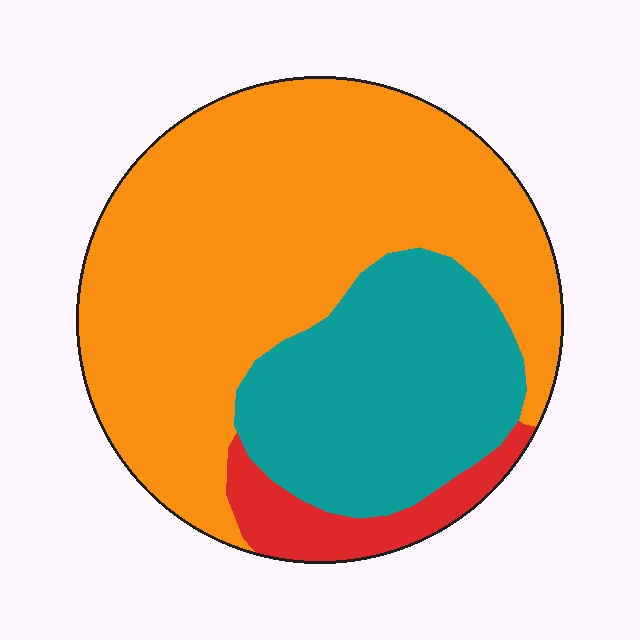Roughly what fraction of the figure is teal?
Teal covers 29% of the figure.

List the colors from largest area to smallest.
From largest to smallest: orange, teal, red.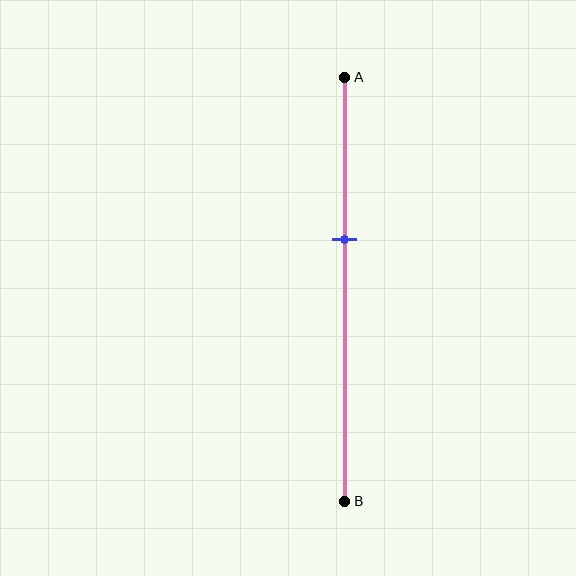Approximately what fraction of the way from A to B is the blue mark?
The blue mark is approximately 40% of the way from A to B.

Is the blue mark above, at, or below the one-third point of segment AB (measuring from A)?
The blue mark is below the one-third point of segment AB.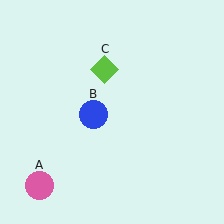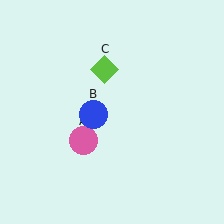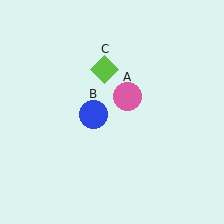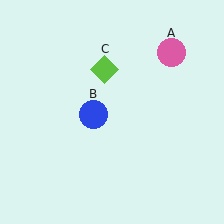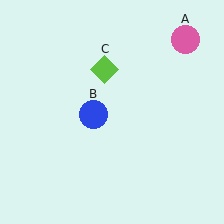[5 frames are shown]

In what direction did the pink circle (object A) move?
The pink circle (object A) moved up and to the right.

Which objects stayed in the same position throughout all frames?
Blue circle (object B) and lime diamond (object C) remained stationary.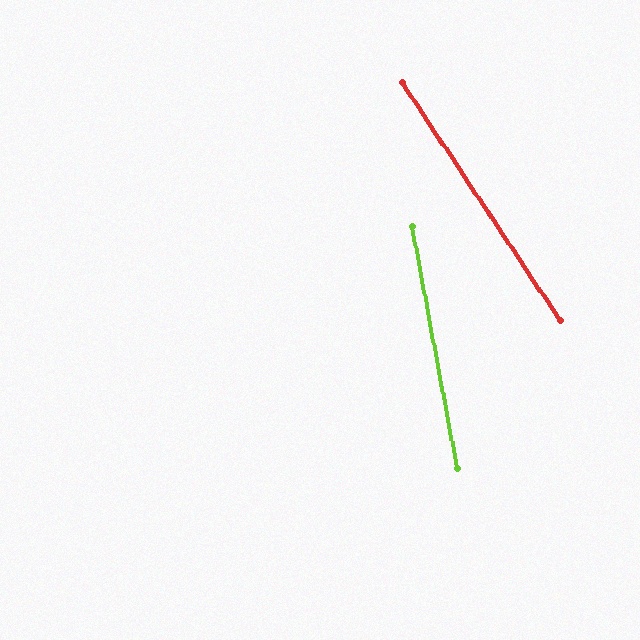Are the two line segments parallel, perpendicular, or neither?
Neither parallel nor perpendicular — they differ by about 23°.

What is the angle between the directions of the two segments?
Approximately 23 degrees.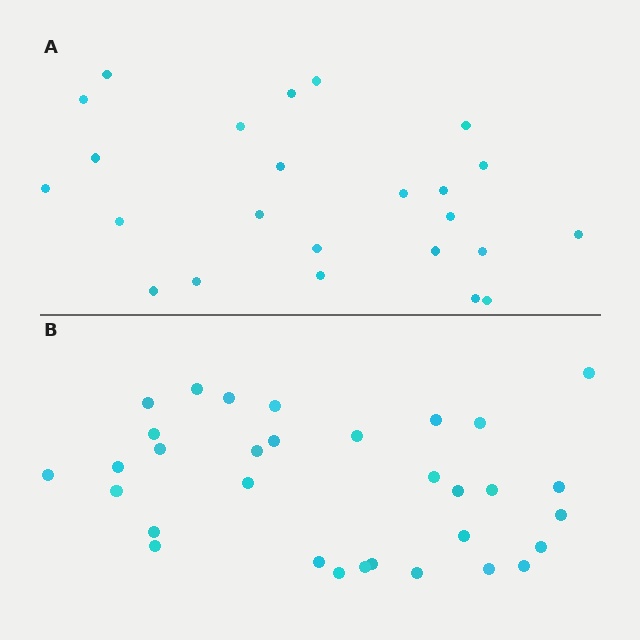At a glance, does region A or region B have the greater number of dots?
Region B (the bottom region) has more dots.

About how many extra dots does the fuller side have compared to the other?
Region B has roughly 8 or so more dots than region A.